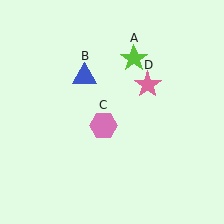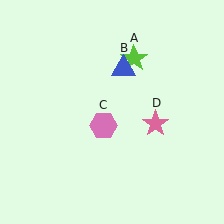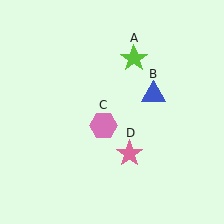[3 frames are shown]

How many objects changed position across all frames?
2 objects changed position: blue triangle (object B), pink star (object D).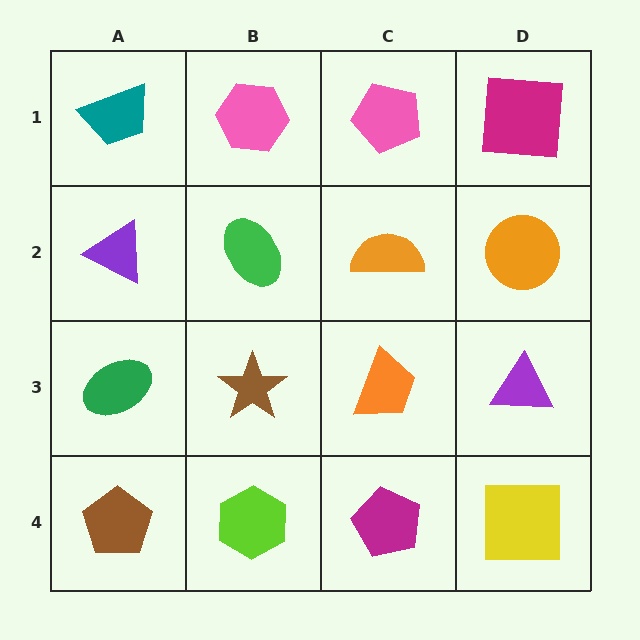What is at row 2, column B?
A green ellipse.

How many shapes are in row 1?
4 shapes.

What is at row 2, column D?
An orange circle.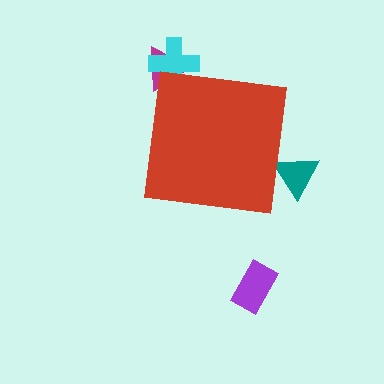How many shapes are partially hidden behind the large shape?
3 shapes are partially hidden.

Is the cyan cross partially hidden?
Yes, the cyan cross is partially hidden behind the red square.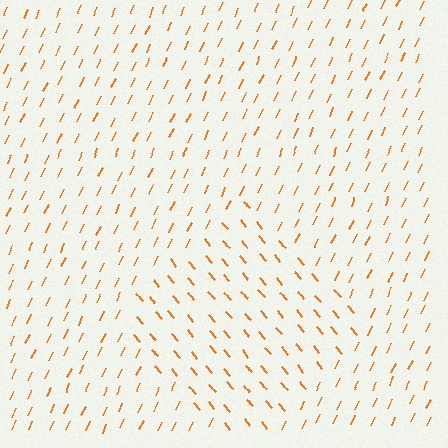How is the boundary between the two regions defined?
The boundary is defined purely by a change in line orientation (approximately 66 degrees difference). All lines are the same color and thickness.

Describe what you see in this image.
The image is filled with small orange line segments. A diamond region in the image has lines oriented differently from the surrounding lines, creating a visible texture boundary.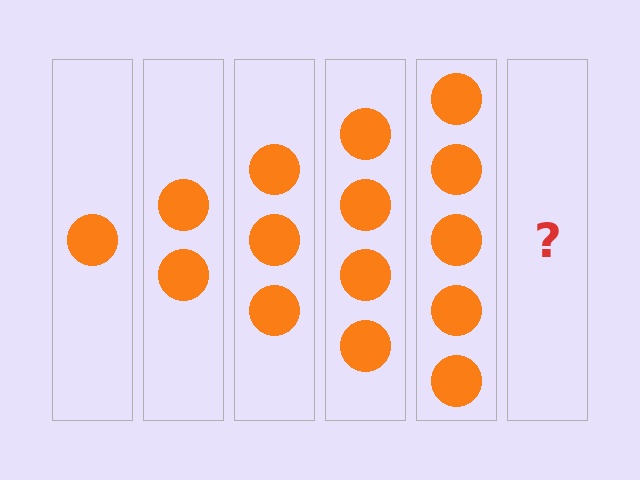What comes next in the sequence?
The next element should be 6 circles.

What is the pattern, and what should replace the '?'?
The pattern is that each step adds one more circle. The '?' should be 6 circles.